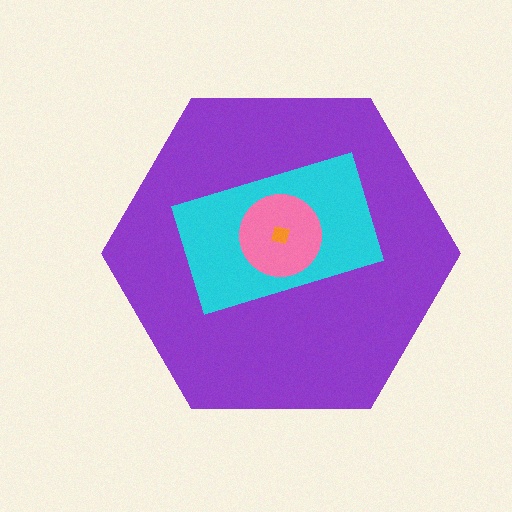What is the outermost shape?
The purple hexagon.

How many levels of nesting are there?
4.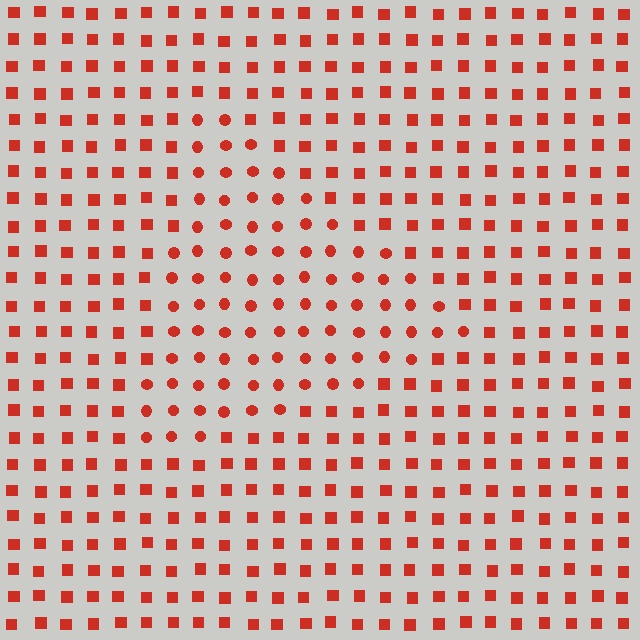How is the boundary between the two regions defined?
The boundary is defined by a change in element shape: circles inside vs. squares outside. All elements share the same color and spacing.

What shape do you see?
I see a triangle.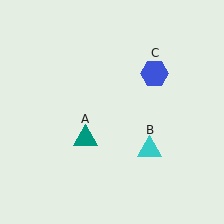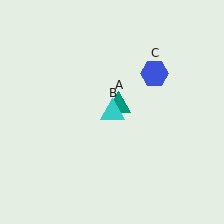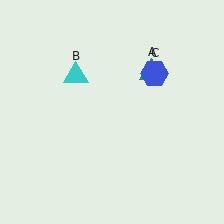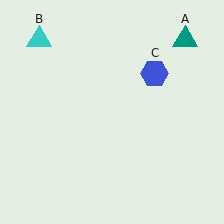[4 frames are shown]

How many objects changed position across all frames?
2 objects changed position: teal triangle (object A), cyan triangle (object B).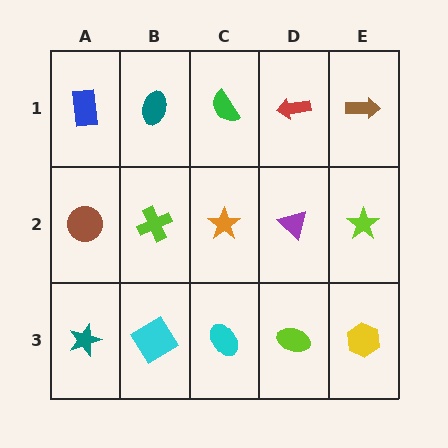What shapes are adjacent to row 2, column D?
A red arrow (row 1, column D), a lime ellipse (row 3, column D), an orange star (row 2, column C), a lime star (row 2, column E).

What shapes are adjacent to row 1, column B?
A lime cross (row 2, column B), a blue rectangle (row 1, column A), a green semicircle (row 1, column C).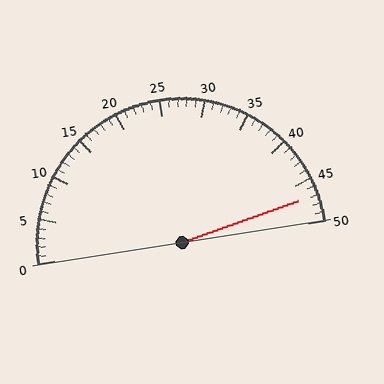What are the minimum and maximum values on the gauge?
The gauge ranges from 0 to 50.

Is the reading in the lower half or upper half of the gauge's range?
The reading is in the upper half of the range (0 to 50).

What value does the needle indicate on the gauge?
The needle indicates approximately 47.